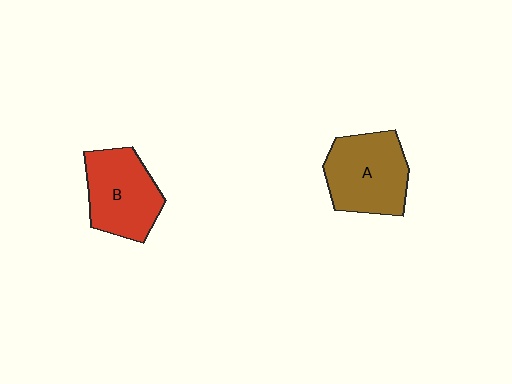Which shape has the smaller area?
Shape B (red).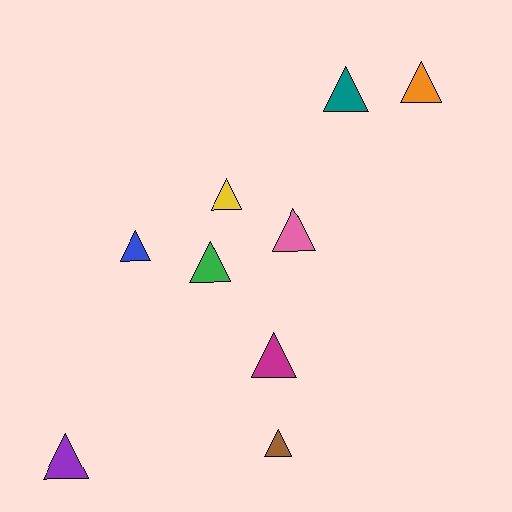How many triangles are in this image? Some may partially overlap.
There are 9 triangles.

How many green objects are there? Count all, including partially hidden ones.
There is 1 green object.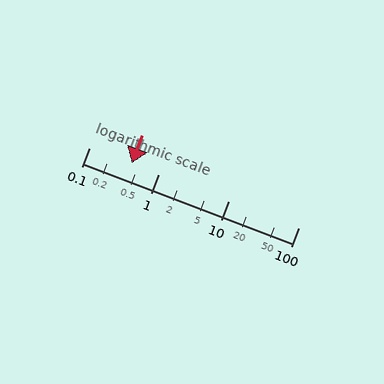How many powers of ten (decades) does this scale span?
The scale spans 3 decades, from 0.1 to 100.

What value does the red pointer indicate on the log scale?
The pointer indicates approximately 0.41.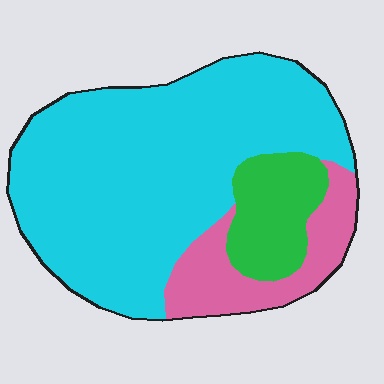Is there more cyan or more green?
Cyan.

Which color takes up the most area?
Cyan, at roughly 70%.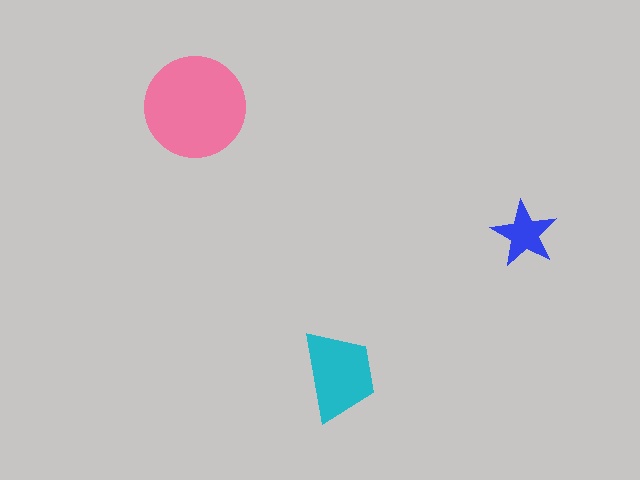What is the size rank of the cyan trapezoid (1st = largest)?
2nd.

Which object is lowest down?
The cyan trapezoid is bottommost.